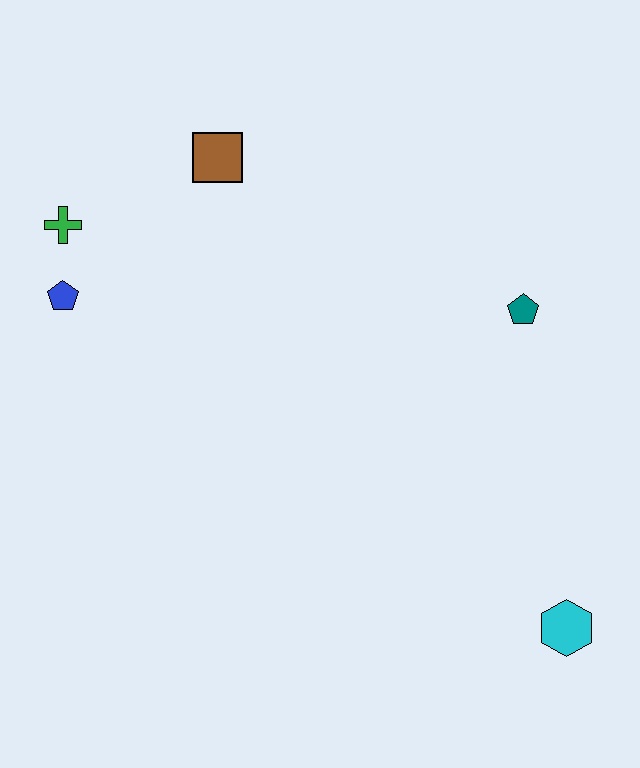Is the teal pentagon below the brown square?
Yes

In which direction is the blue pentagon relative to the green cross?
The blue pentagon is below the green cross.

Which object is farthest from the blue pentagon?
The cyan hexagon is farthest from the blue pentagon.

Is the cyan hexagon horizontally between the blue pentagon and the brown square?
No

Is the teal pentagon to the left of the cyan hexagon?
Yes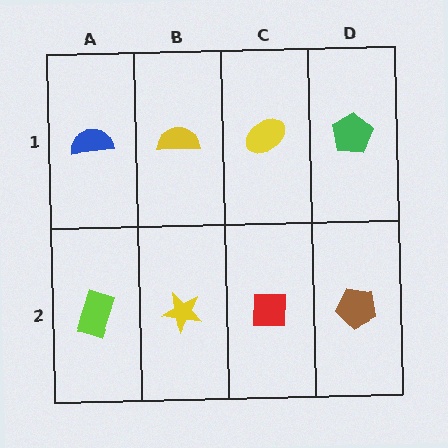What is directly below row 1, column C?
A red square.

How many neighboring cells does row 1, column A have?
2.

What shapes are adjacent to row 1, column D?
A brown pentagon (row 2, column D), a yellow ellipse (row 1, column C).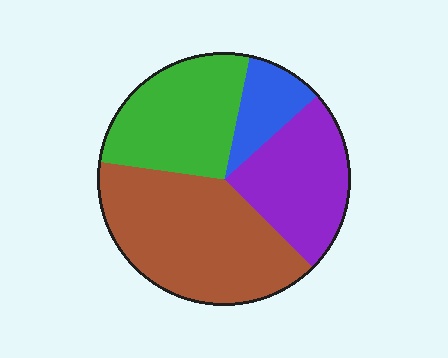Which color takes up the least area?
Blue, at roughly 10%.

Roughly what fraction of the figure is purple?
Purple takes up about one quarter (1/4) of the figure.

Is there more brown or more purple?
Brown.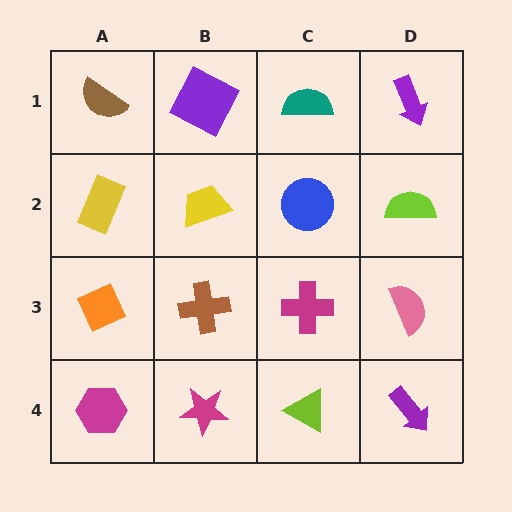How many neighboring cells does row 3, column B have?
4.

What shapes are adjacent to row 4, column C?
A magenta cross (row 3, column C), a magenta star (row 4, column B), a purple arrow (row 4, column D).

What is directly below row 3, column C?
A lime triangle.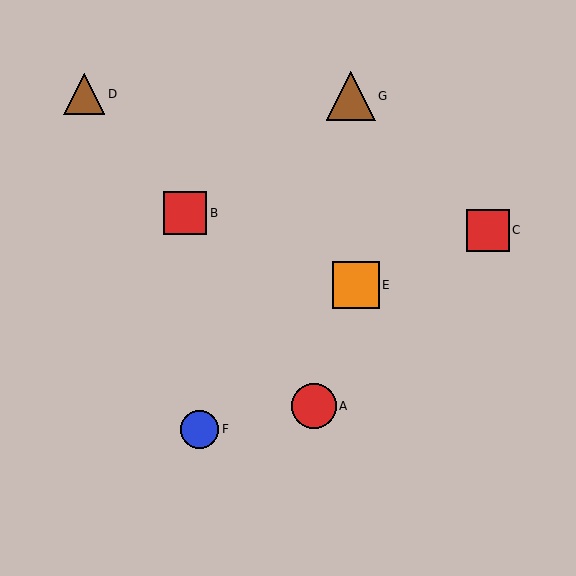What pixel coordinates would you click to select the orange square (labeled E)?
Click at (356, 285) to select the orange square E.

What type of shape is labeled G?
Shape G is a brown triangle.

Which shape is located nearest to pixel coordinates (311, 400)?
The red circle (labeled A) at (314, 406) is nearest to that location.